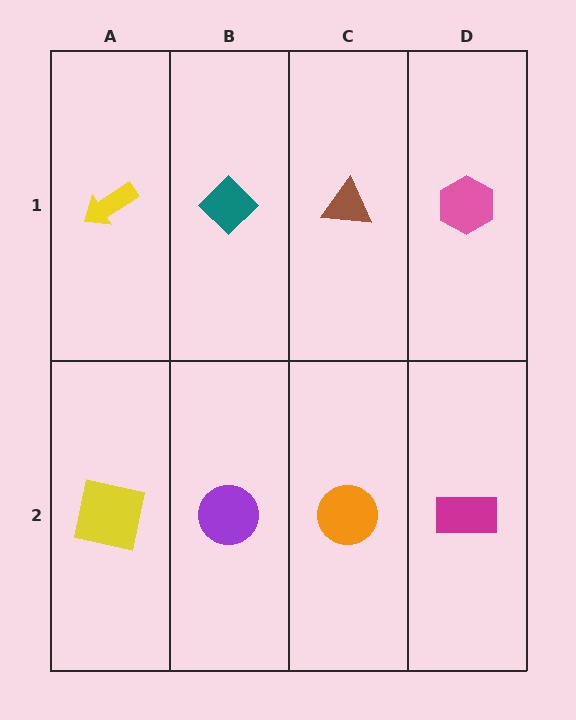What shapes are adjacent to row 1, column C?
An orange circle (row 2, column C), a teal diamond (row 1, column B), a pink hexagon (row 1, column D).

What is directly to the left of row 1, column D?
A brown triangle.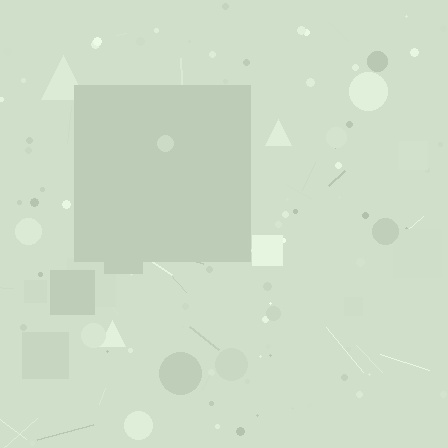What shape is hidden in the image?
A square is hidden in the image.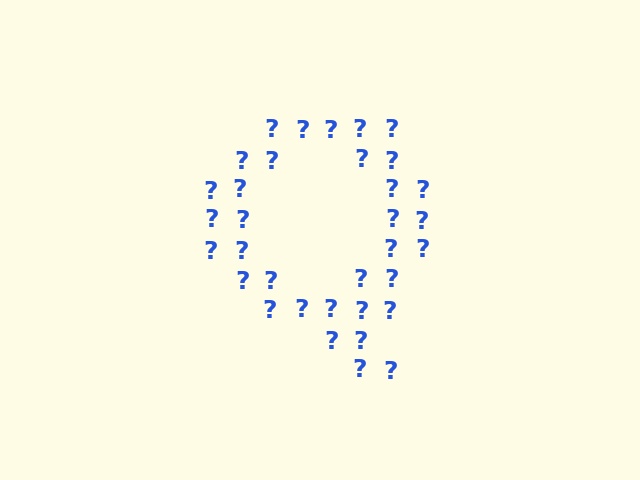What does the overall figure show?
The overall figure shows the letter Q.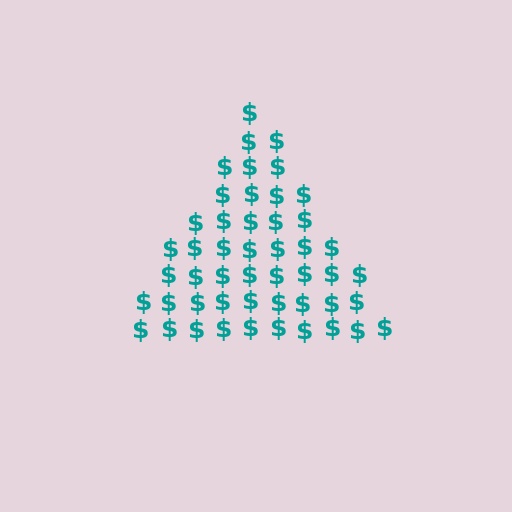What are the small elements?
The small elements are dollar signs.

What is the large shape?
The large shape is a triangle.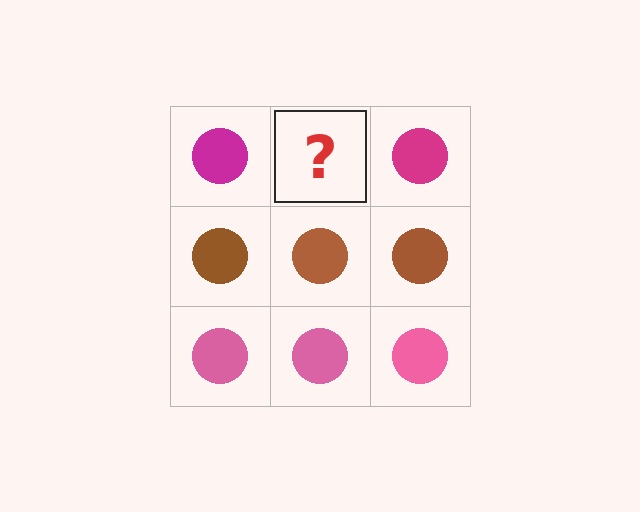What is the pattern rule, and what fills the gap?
The rule is that each row has a consistent color. The gap should be filled with a magenta circle.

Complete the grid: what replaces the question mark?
The question mark should be replaced with a magenta circle.